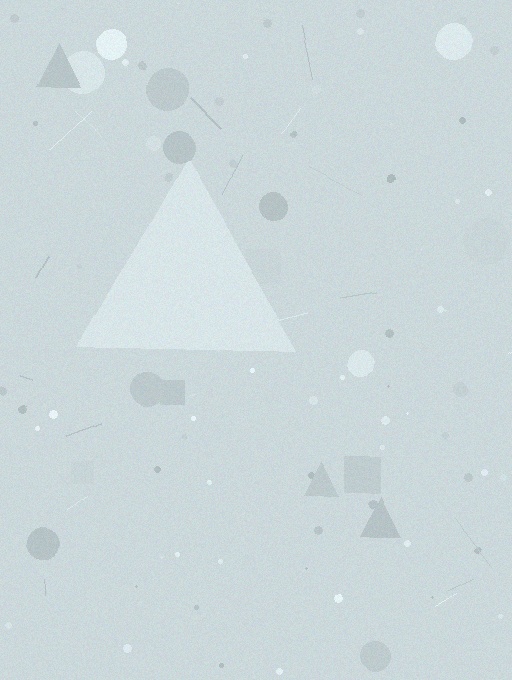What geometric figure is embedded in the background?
A triangle is embedded in the background.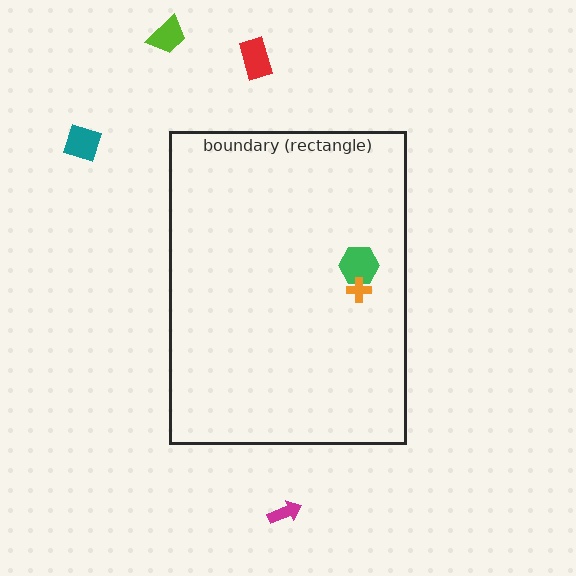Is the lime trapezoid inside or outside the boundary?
Outside.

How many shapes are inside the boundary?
2 inside, 4 outside.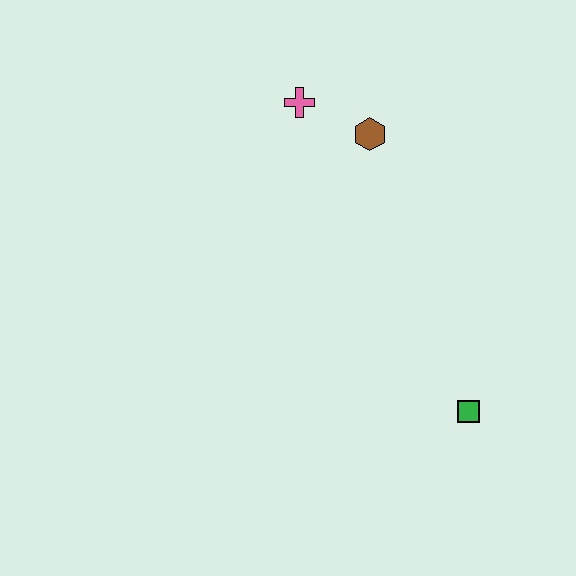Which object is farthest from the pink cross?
The green square is farthest from the pink cross.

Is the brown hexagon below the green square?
No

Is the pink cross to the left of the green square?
Yes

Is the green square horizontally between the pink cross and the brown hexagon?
No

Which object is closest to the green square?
The brown hexagon is closest to the green square.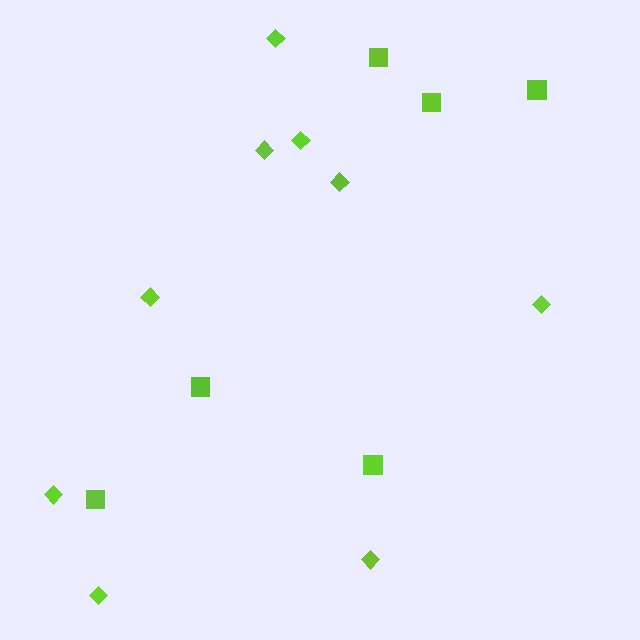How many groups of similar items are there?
There are 2 groups: one group of diamonds (9) and one group of squares (6).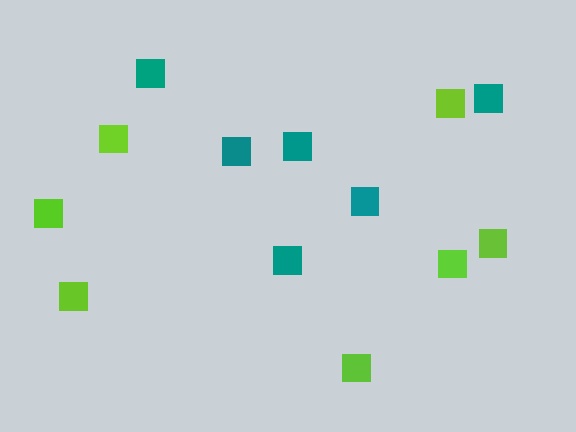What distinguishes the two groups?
There are 2 groups: one group of lime squares (7) and one group of teal squares (6).